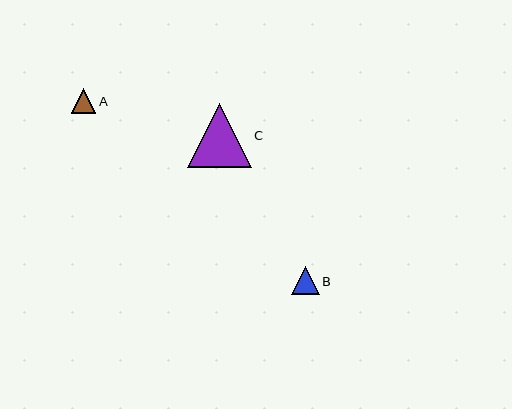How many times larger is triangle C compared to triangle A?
Triangle C is approximately 2.6 times the size of triangle A.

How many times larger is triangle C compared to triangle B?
Triangle C is approximately 2.3 times the size of triangle B.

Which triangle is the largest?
Triangle C is the largest with a size of approximately 64 pixels.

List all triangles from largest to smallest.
From largest to smallest: C, B, A.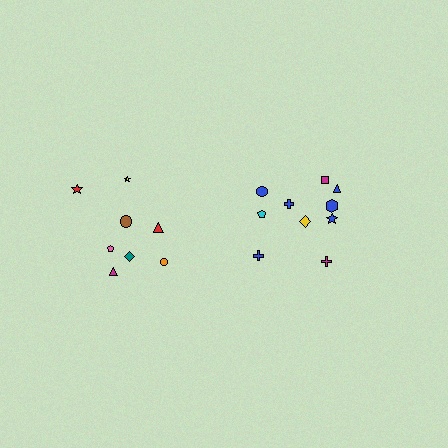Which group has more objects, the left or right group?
The right group.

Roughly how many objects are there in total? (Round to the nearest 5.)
Roughly 20 objects in total.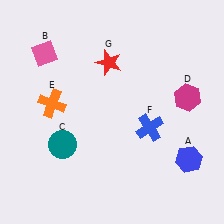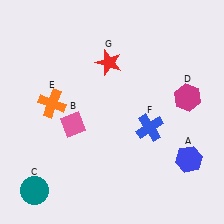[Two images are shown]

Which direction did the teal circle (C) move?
The teal circle (C) moved down.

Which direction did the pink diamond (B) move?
The pink diamond (B) moved down.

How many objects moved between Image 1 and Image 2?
2 objects moved between the two images.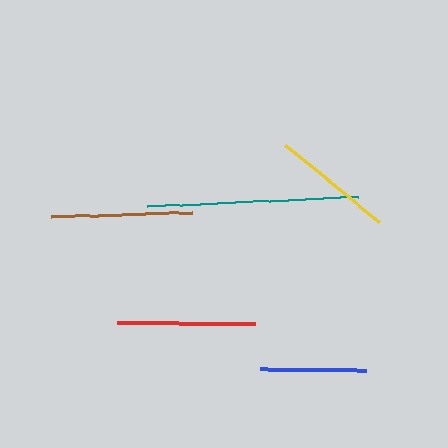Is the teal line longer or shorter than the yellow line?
The teal line is longer than the yellow line.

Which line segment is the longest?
The teal line is the longest at approximately 211 pixels.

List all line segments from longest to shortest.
From longest to shortest: teal, brown, red, yellow, blue.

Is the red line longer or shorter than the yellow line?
The red line is longer than the yellow line.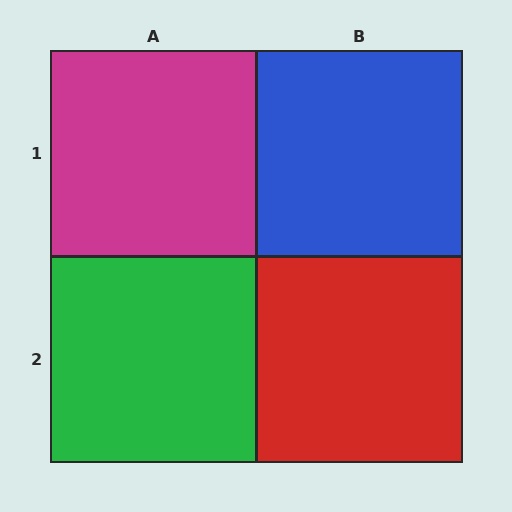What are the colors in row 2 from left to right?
Green, red.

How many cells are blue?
1 cell is blue.